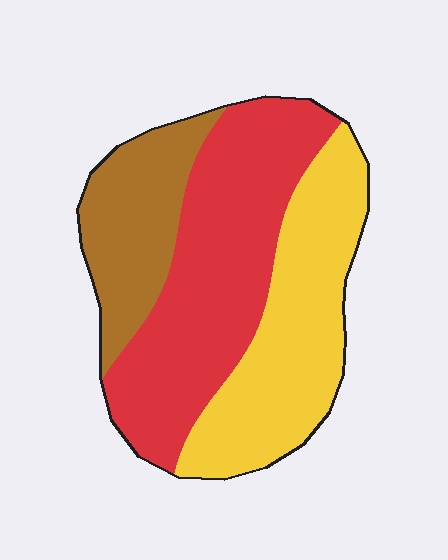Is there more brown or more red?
Red.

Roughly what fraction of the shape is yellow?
Yellow takes up about one third (1/3) of the shape.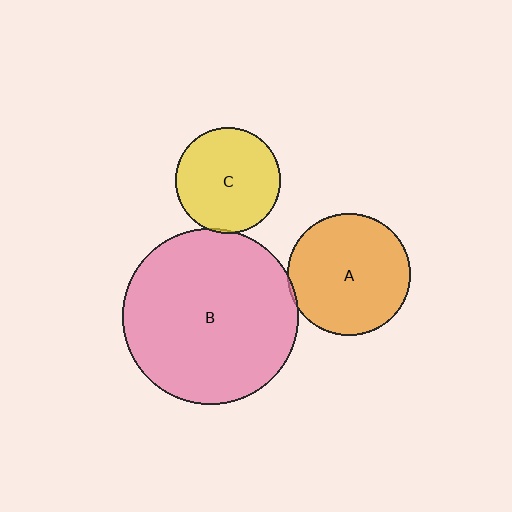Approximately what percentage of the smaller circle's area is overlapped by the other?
Approximately 5%.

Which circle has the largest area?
Circle B (pink).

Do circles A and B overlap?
Yes.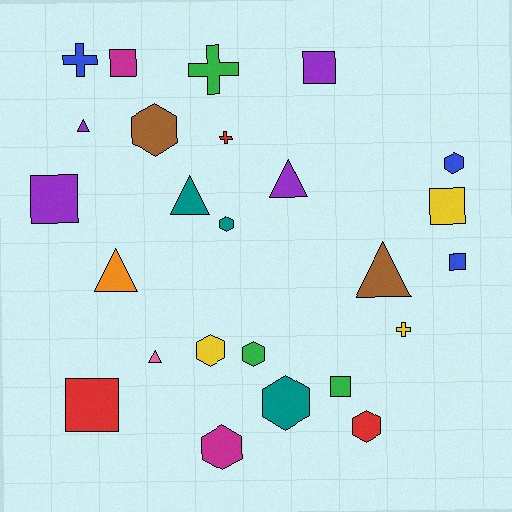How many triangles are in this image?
There are 6 triangles.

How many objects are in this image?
There are 25 objects.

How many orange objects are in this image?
There is 1 orange object.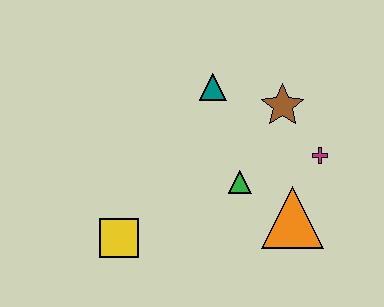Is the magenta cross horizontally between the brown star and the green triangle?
No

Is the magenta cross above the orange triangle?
Yes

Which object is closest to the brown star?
The magenta cross is closest to the brown star.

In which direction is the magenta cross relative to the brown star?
The magenta cross is below the brown star.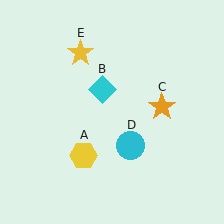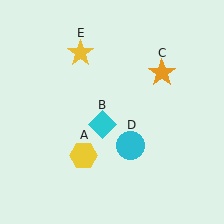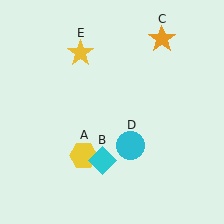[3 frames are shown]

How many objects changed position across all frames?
2 objects changed position: cyan diamond (object B), orange star (object C).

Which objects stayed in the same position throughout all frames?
Yellow hexagon (object A) and cyan circle (object D) and yellow star (object E) remained stationary.